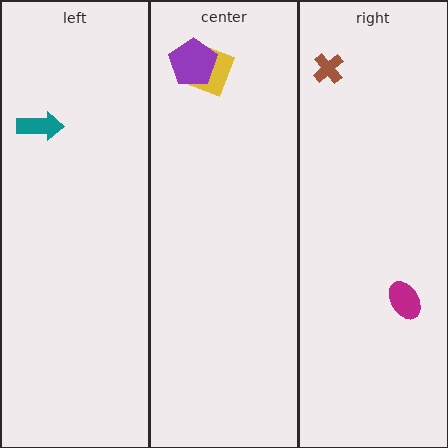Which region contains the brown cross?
The right region.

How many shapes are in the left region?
1.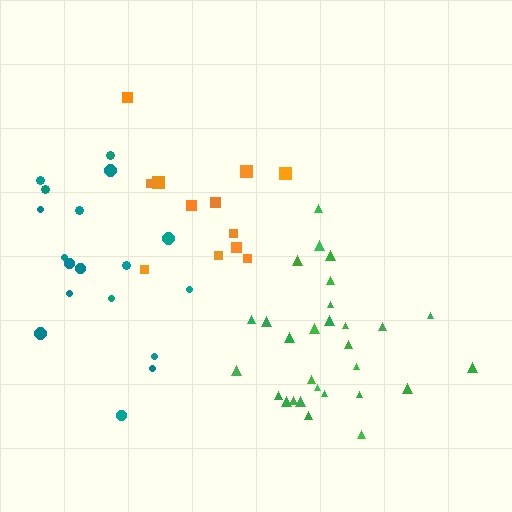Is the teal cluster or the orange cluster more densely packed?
Teal.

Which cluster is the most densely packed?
Green.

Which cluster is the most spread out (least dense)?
Orange.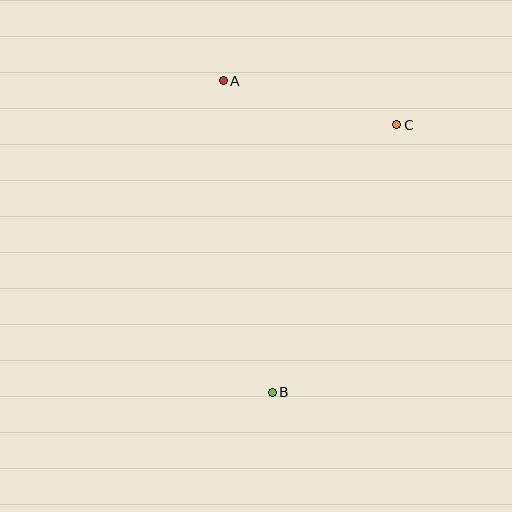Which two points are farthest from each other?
Points A and B are farthest from each other.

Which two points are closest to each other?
Points A and C are closest to each other.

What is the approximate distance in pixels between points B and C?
The distance between B and C is approximately 295 pixels.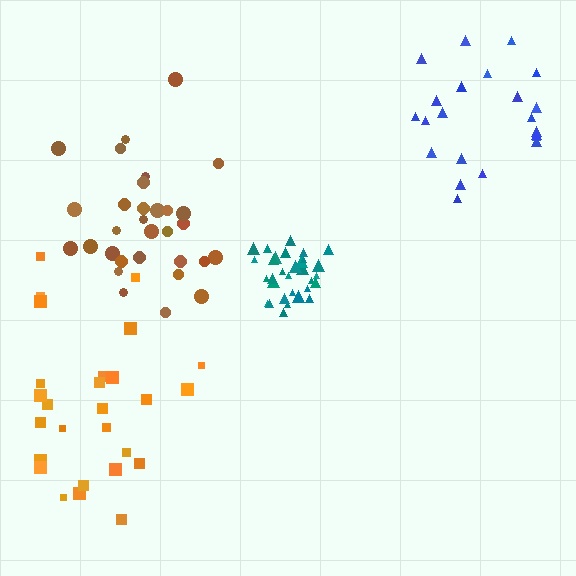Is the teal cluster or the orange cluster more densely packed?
Teal.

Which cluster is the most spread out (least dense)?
Orange.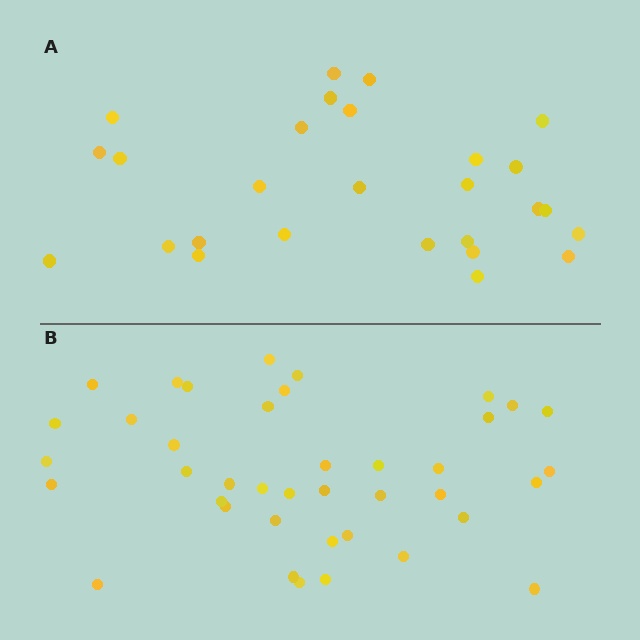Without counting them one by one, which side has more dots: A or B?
Region B (the bottom region) has more dots.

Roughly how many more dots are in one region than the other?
Region B has approximately 15 more dots than region A.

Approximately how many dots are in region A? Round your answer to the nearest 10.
About 30 dots. (The exact count is 27, which rounds to 30.)